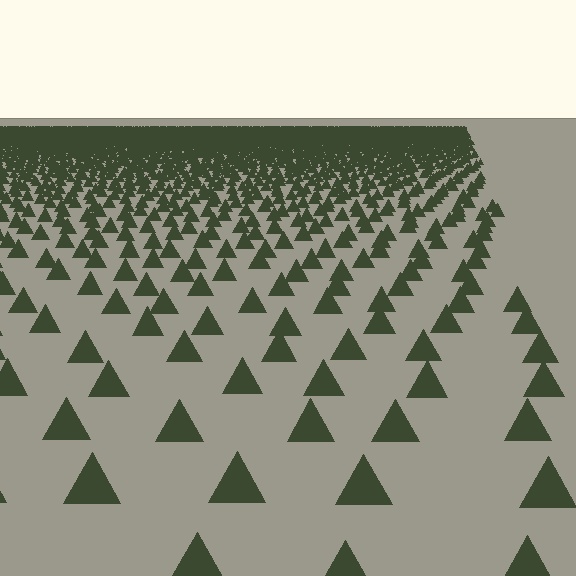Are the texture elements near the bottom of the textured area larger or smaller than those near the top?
Larger. Near the bottom, elements are closer to the viewer and appear at a bigger on-screen size.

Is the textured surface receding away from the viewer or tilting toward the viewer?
The surface is receding away from the viewer. Texture elements get smaller and denser toward the top.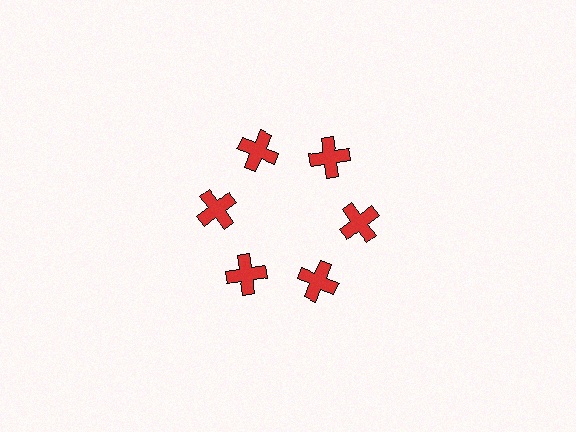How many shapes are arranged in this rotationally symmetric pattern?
There are 6 shapes, arranged in 6 groups of 1.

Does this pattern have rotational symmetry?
Yes, this pattern has 6-fold rotational symmetry. It looks the same after rotating 60 degrees around the center.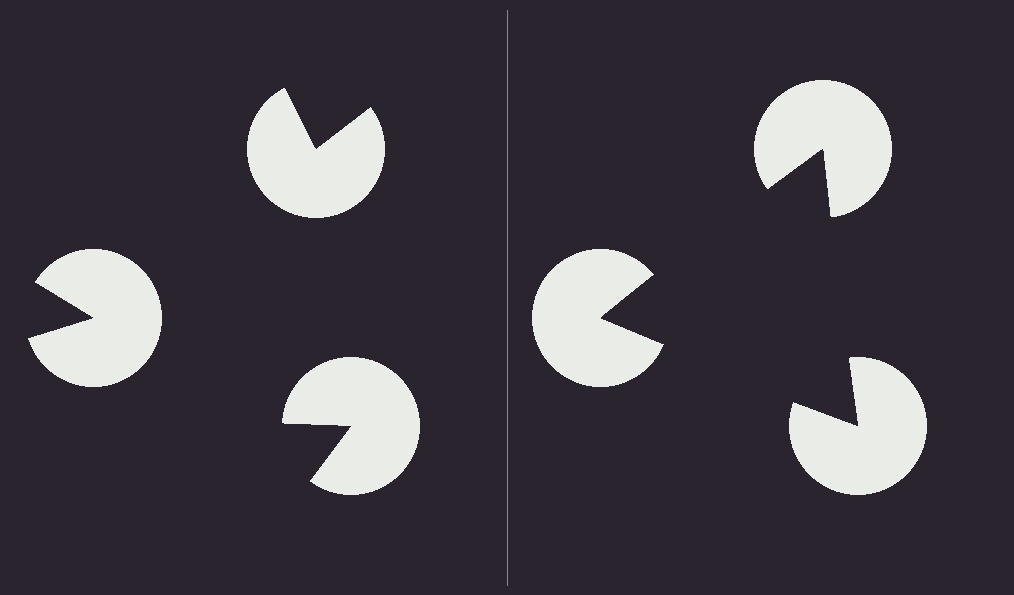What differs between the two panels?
The pac-man discs are positioned identically on both sides; only the wedge orientations differ. On the right they align to a triangle; on the left they are misaligned.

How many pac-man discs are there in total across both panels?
6 — 3 on each side.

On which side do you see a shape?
An illusory triangle appears on the right side. On the left side the wedge cuts are rotated, so no coherent shape forms.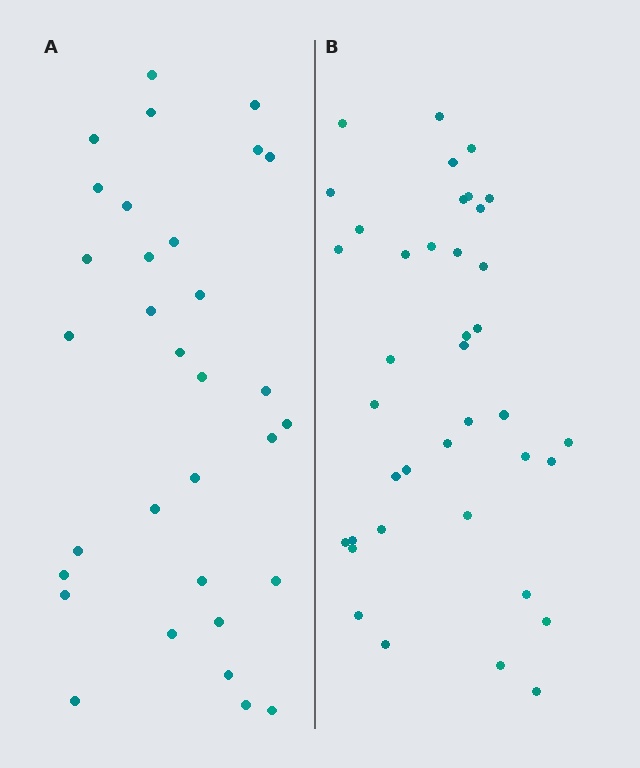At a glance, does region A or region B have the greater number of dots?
Region B (the right region) has more dots.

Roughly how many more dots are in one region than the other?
Region B has roughly 8 or so more dots than region A.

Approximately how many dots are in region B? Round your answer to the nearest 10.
About 40 dots. (The exact count is 39, which rounds to 40.)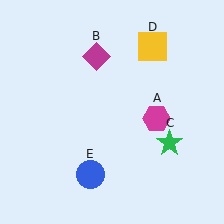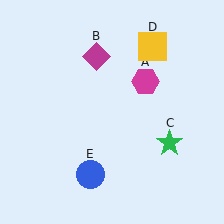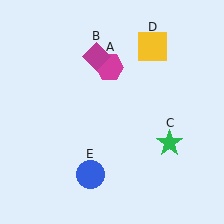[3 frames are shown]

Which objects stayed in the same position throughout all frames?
Magenta diamond (object B) and green star (object C) and yellow square (object D) and blue circle (object E) remained stationary.